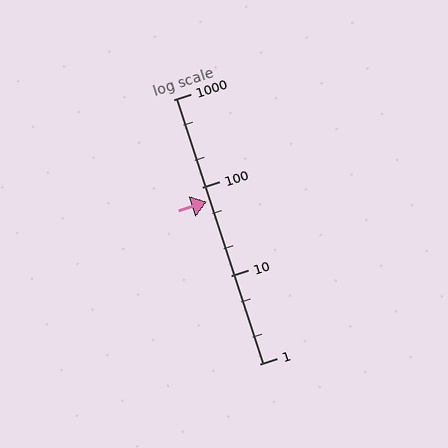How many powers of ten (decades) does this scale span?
The scale spans 3 decades, from 1 to 1000.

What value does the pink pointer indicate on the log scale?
The pointer indicates approximately 70.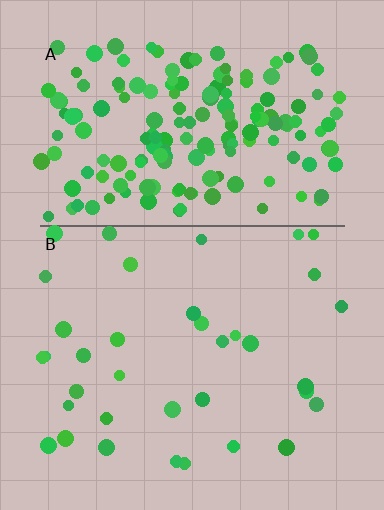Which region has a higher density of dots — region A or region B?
A (the top).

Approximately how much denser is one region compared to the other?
Approximately 5.0× — region A over region B.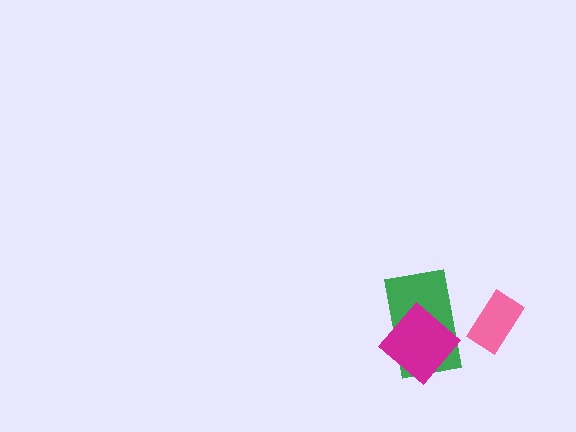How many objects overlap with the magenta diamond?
1 object overlaps with the magenta diamond.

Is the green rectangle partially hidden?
Yes, it is partially covered by another shape.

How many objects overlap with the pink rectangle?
0 objects overlap with the pink rectangle.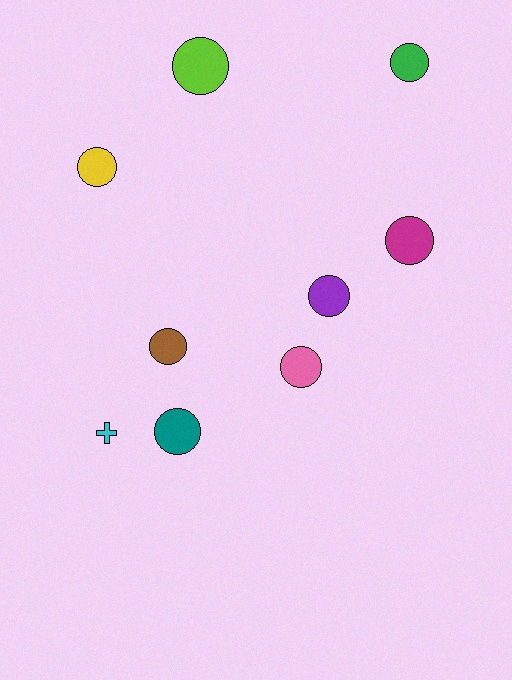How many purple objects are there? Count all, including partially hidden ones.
There is 1 purple object.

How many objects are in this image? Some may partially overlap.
There are 9 objects.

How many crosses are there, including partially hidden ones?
There is 1 cross.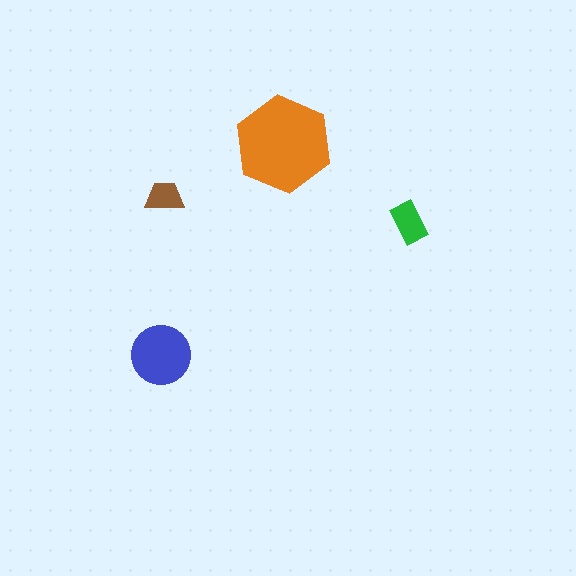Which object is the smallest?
The brown trapezoid.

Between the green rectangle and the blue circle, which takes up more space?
The blue circle.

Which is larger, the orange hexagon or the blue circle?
The orange hexagon.